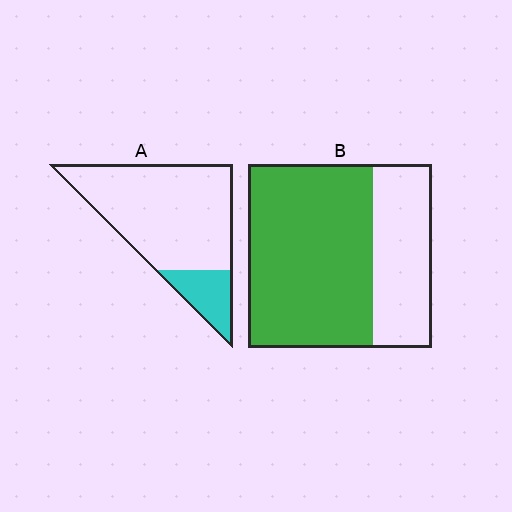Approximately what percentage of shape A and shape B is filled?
A is approximately 20% and B is approximately 70%.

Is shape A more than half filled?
No.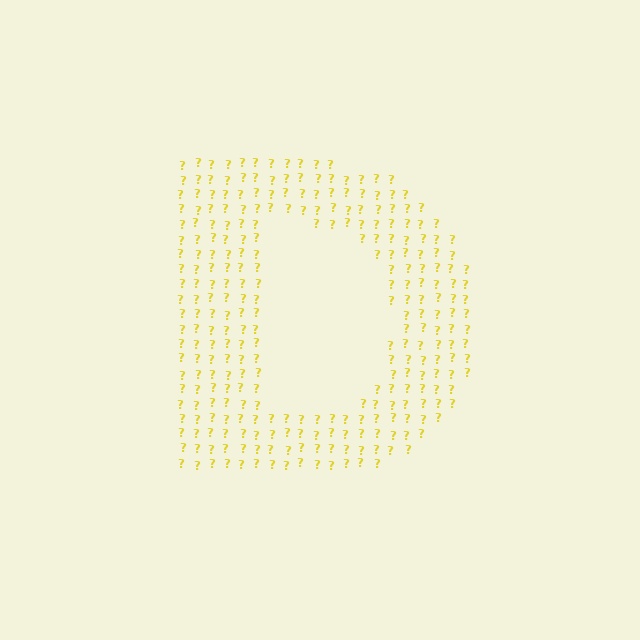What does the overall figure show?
The overall figure shows the letter D.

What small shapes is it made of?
It is made of small question marks.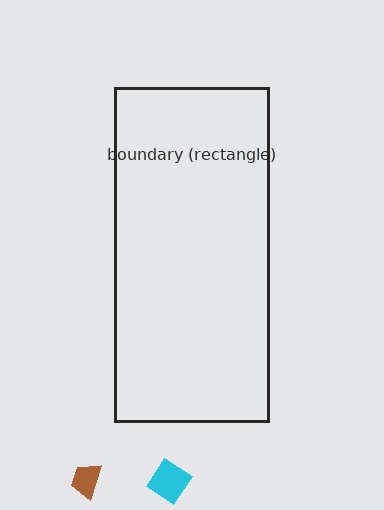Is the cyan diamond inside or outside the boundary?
Outside.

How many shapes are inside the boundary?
0 inside, 2 outside.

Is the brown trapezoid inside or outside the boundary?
Outside.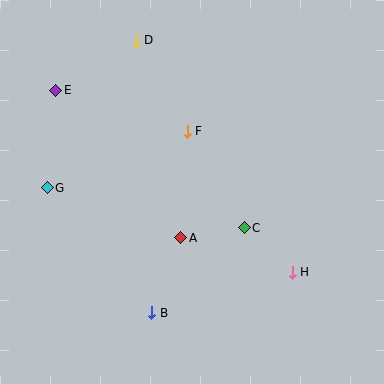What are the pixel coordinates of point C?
Point C is at (244, 228).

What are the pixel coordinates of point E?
Point E is at (56, 90).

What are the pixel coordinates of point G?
Point G is at (47, 188).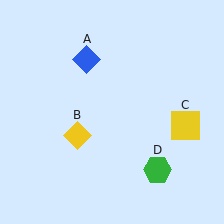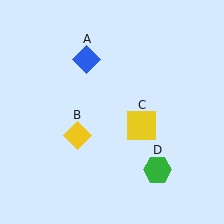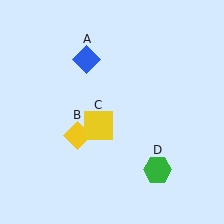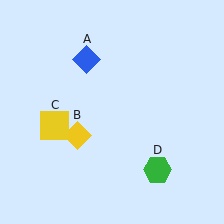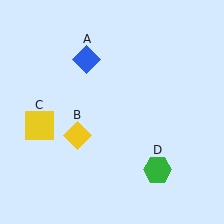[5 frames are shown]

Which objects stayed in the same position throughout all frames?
Blue diamond (object A) and yellow diamond (object B) and green hexagon (object D) remained stationary.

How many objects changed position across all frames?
1 object changed position: yellow square (object C).